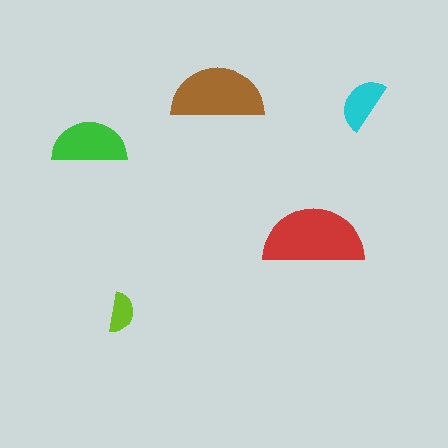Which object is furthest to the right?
The cyan semicircle is rightmost.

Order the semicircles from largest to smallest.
the red one, the brown one, the green one, the cyan one, the lime one.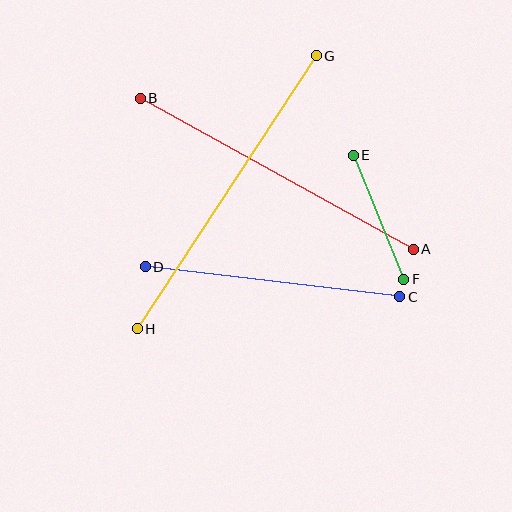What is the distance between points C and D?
The distance is approximately 256 pixels.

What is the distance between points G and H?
The distance is approximately 326 pixels.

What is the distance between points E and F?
The distance is approximately 133 pixels.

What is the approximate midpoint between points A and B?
The midpoint is at approximately (277, 174) pixels.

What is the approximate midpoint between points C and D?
The midpoint is at approximately (272, 282) pixels.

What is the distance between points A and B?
The distance is approximately 312 pixels.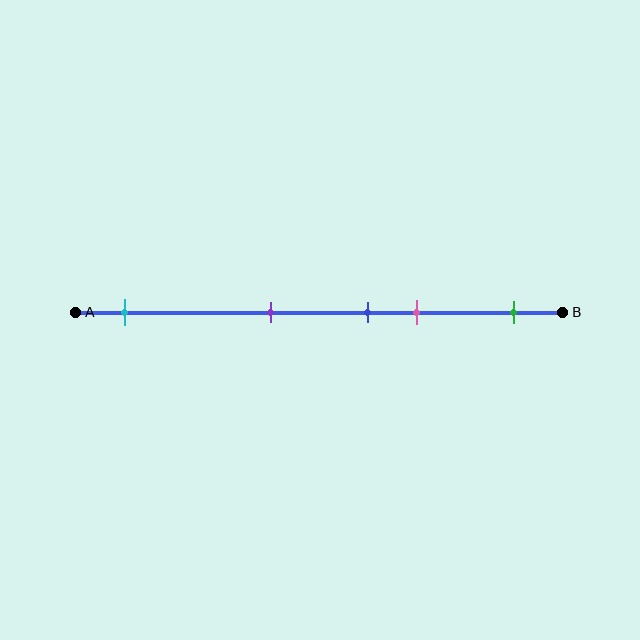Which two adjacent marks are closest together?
The blue and pink marks are the closest adjacent pair.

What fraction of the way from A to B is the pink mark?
The pink mark is approximately 70% (0.7) of the way from A to B.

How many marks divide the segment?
There are 5 marks dividing the segment.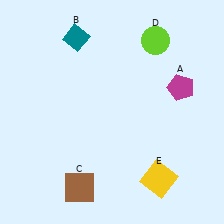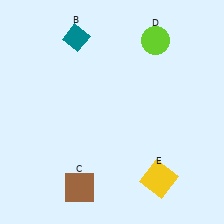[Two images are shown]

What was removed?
The magenta pentagon (A) was removed in Image 2.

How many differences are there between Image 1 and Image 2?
There is 1 difference between the two images.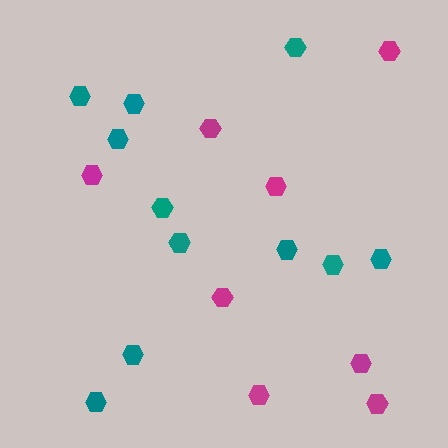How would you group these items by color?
There are 2 groups: one group of teal hexagons (11) and one group of magenta hexagons (8).